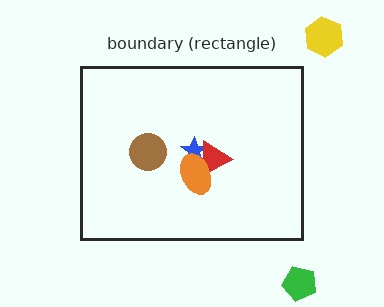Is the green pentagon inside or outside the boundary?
Outside.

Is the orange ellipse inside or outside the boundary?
Inside.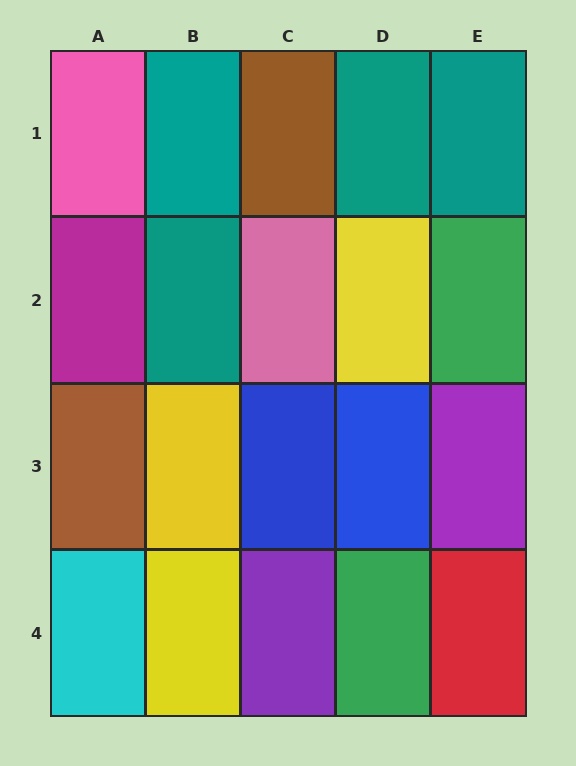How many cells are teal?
4 cells are teal.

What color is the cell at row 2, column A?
Magenta.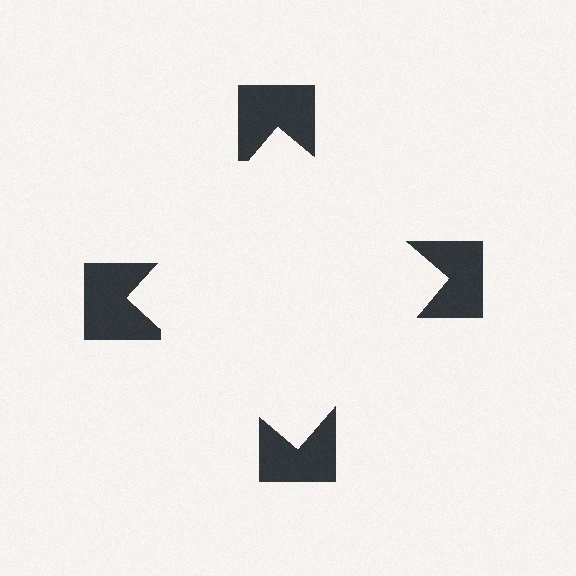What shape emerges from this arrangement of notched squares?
An illusory square — its edges are inferred from the aligned wedge cuts in the notched squares, not physically drawn.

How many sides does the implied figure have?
4 sides.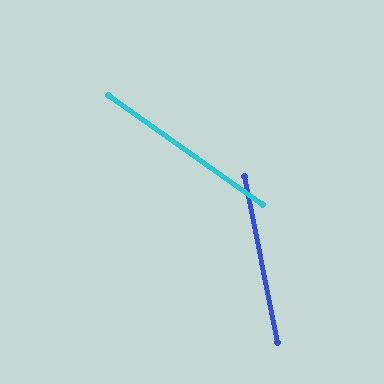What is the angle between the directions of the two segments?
Approximately 44 degrees.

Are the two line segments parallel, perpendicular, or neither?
Neither parallel nor perpendicular — they differ by about 44°.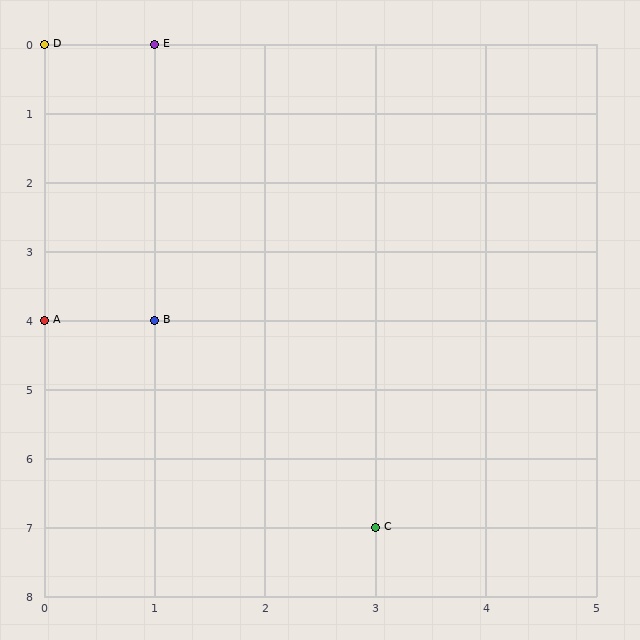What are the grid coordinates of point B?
Point B is at grid coordinates (1, 4).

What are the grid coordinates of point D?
Point D is at grid coordinates (0, 0).